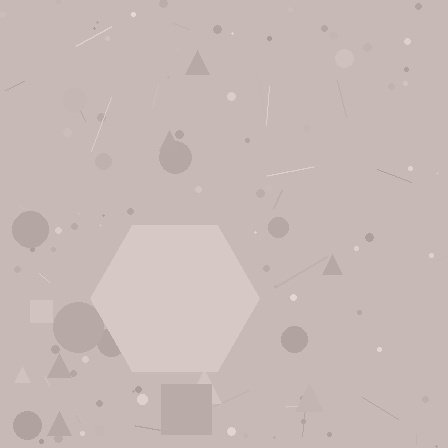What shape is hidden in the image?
A hexagon is hidden in the image.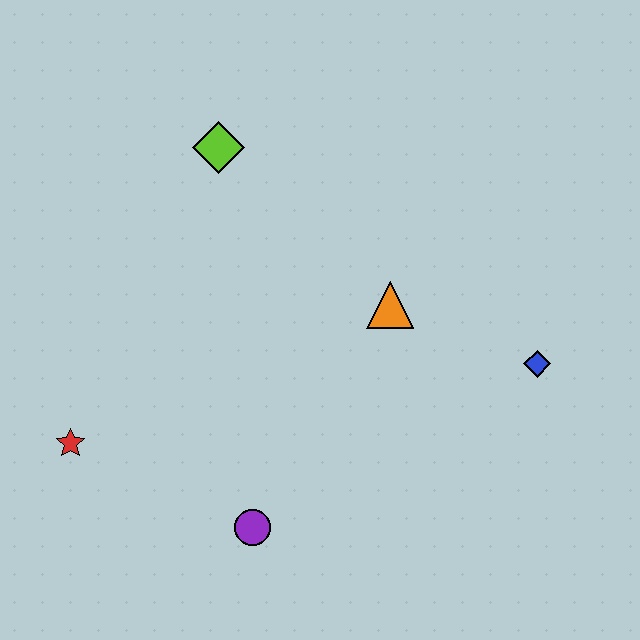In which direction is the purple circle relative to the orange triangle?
The purple circle is below the orange triangle.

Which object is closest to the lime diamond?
The orange triangle is closest to the lime diamond.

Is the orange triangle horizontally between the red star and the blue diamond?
Yes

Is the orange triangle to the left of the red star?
No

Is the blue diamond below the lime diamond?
Yes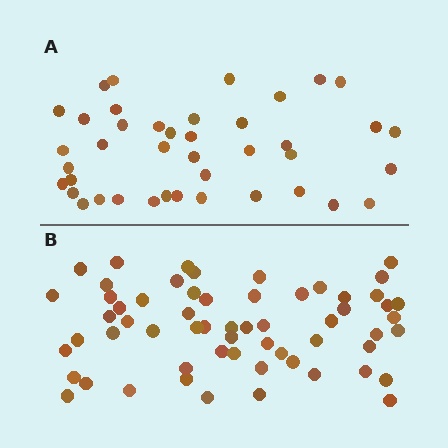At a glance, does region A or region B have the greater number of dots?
Region B (the bottom region) has more dots.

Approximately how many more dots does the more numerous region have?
Region B has approximately 20 more dots than region A.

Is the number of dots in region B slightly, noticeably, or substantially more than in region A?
Region B has substantially more. The ratio is roughly 1.5 to 1.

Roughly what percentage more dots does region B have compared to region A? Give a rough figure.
About 45% more.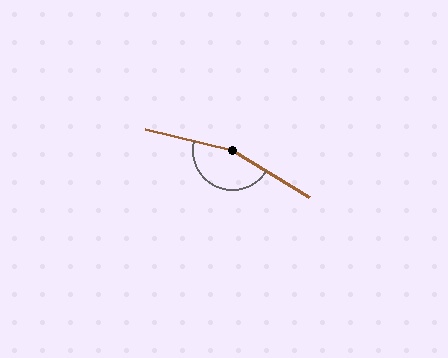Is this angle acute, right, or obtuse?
It is obtuse.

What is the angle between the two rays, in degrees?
Approximately 163 degrees.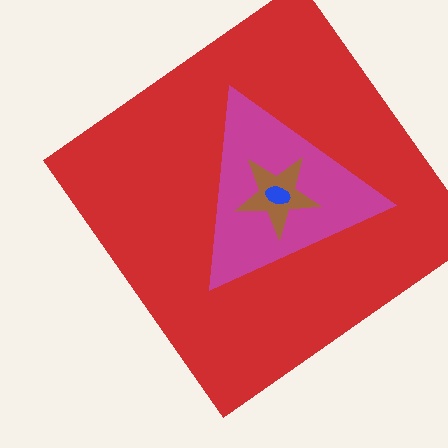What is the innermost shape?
The blue ellipse.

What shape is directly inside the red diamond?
The magenta triangle.